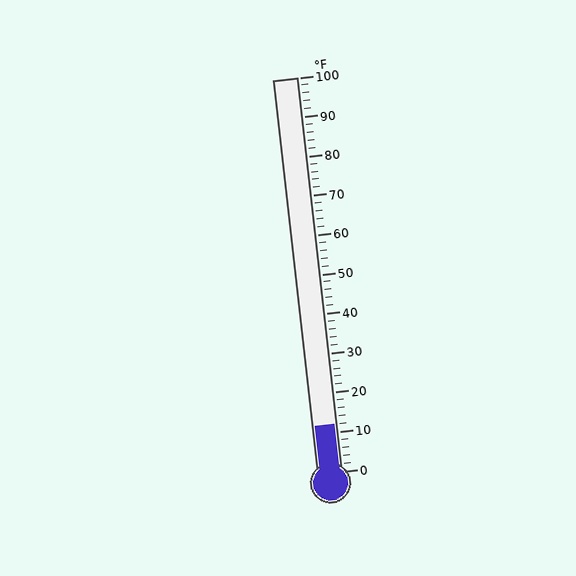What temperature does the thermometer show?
The thermometer shows approximately 12°F.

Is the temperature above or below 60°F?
The temperature is below 60°F.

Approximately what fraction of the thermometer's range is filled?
The thermometer is filled to approximately 10% of its range.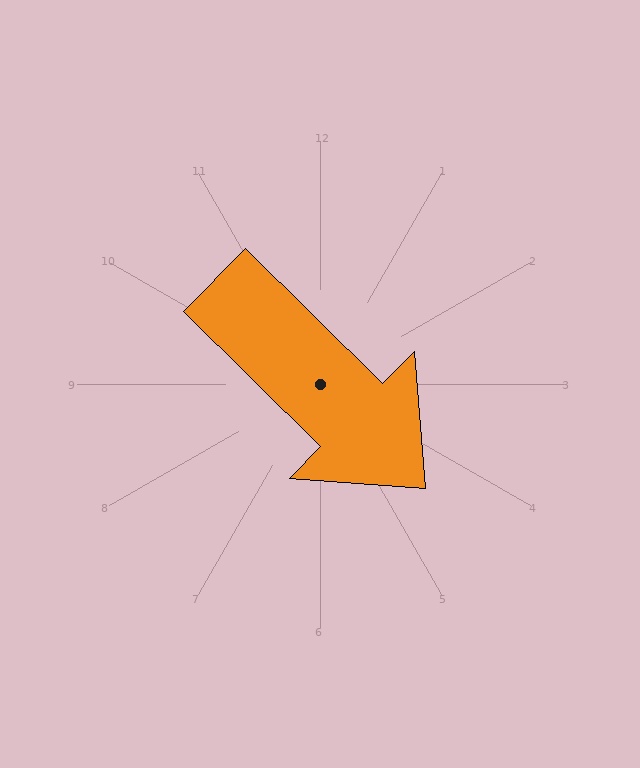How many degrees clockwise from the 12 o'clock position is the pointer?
Approximately 135 degrees.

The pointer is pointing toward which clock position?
Roughly 4 o'clock.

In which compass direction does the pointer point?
Southeast.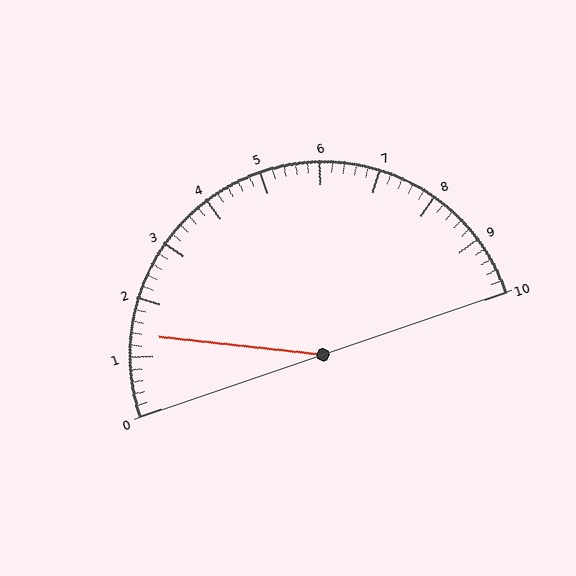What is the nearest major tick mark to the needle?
The nearest major tick mark is 1.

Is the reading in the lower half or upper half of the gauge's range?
The reading is in the lower half of the range (0 to 10).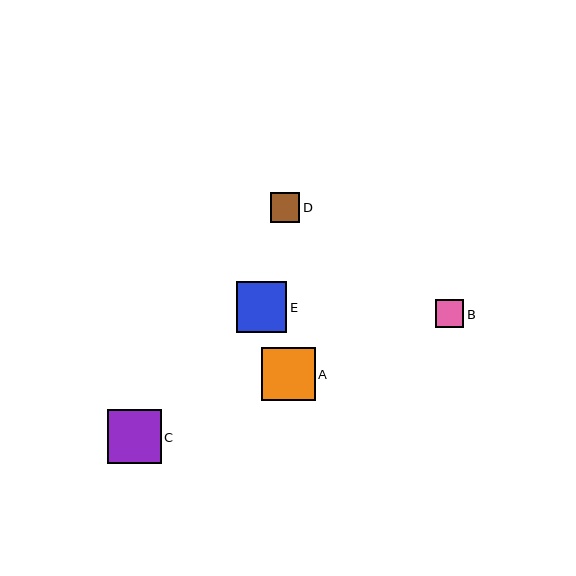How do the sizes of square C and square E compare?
Square C and square E are approximately the same size.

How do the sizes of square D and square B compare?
Square D and square B are approximately the same size.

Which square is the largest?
Square C is the largest with a size of approximately 54 pixels.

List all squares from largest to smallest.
From largest to smallest: C, A, E, D, B.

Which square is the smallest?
Square B is the smallest with a size of approximately 28 pixels.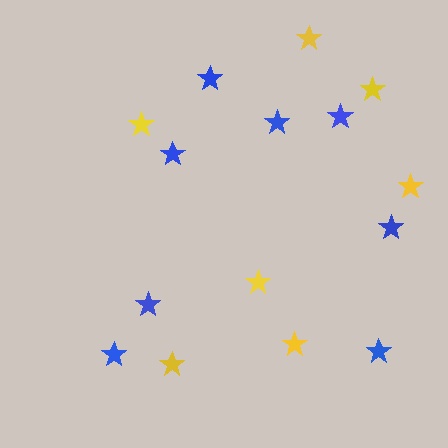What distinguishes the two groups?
There are 2 groups: one group of blue stars (8) and one group of yellow stars (7).